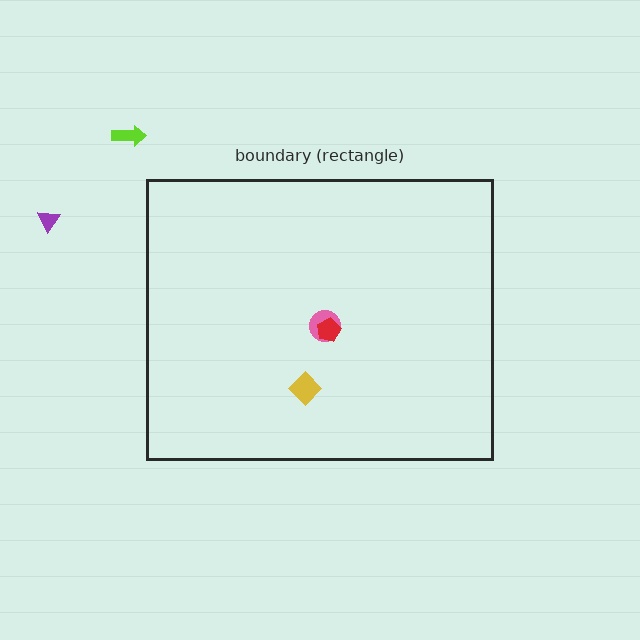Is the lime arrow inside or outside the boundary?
Outside.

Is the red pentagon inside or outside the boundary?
Inside.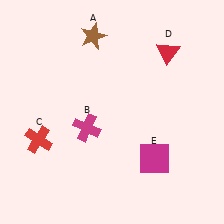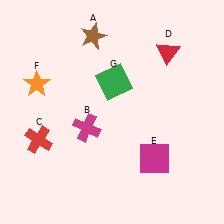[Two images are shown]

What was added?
An orange star (F), a green square (G) were added in Image 2.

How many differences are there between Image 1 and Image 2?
There are 2 differences between the two images.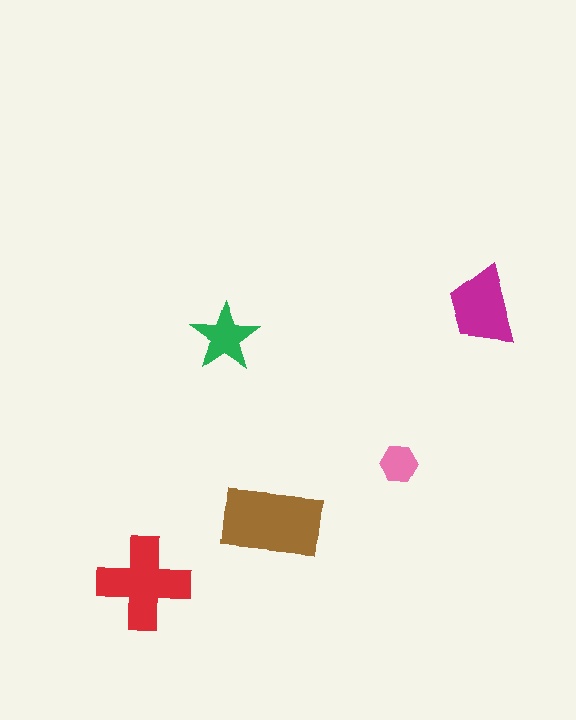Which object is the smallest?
The pink hexagon.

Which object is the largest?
The brown rectangle.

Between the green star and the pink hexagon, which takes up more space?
The green star.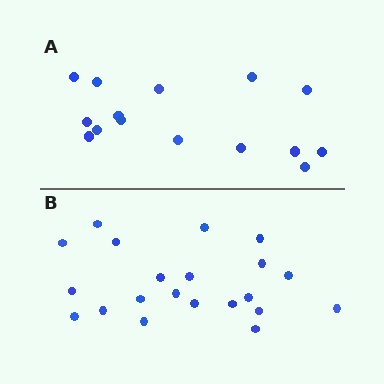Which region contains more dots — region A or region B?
Region B (the bottom region) has more dots.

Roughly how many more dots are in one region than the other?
Region B has about 6 more dots than region A.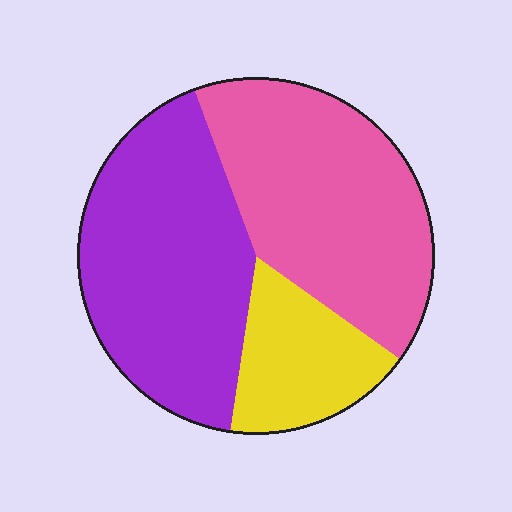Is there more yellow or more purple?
Purple.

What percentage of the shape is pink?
Pink takes up between a third and a half of the shape.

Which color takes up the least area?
Yellow, at roughly 15%.